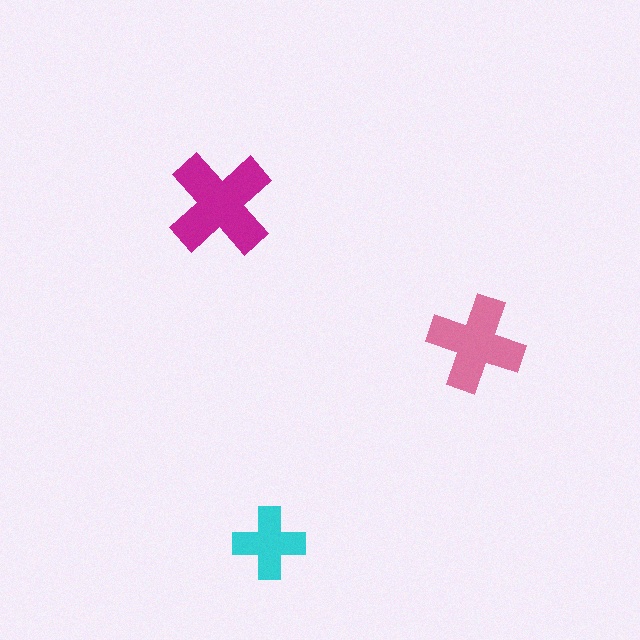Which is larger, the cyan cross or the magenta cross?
The magenta one.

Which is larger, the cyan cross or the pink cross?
The pink one.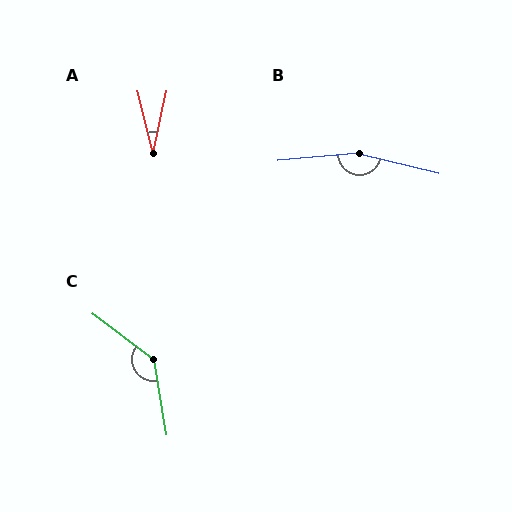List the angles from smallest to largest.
A (26°), C (137°), B (161°).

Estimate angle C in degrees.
Approximately 137 degrees.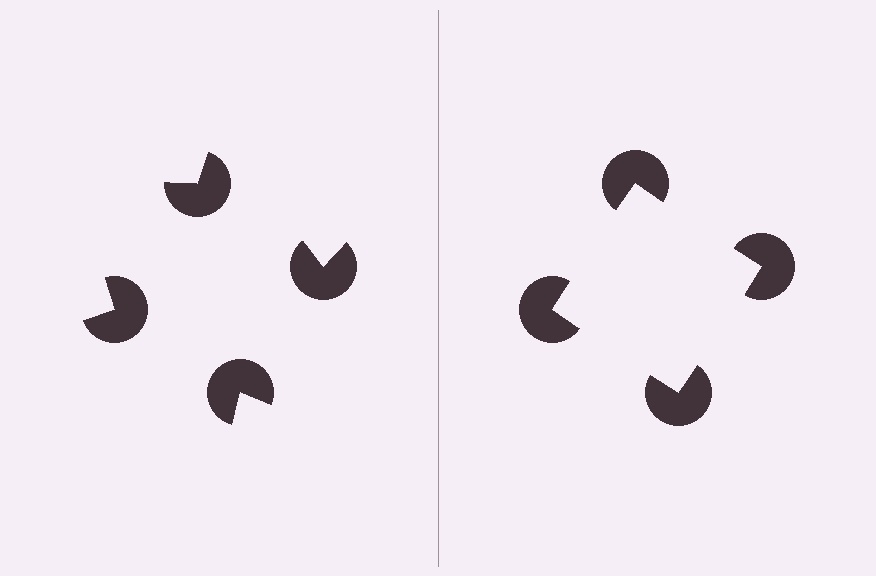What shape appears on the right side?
An illusory square.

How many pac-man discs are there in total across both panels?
8 — 4 on each side.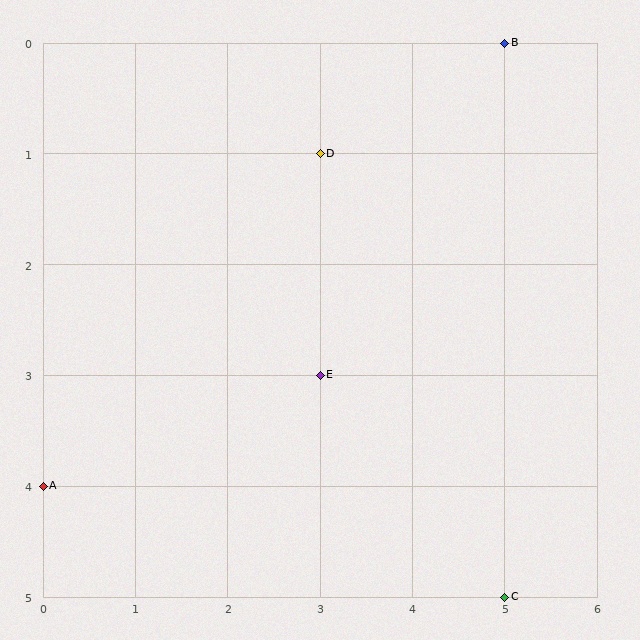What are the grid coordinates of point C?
Point C is at grid coordinates (5, 5).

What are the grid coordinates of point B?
Point B is at grid coordinates (5, 0).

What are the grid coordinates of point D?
Point D is at grid coordinates (3, 1).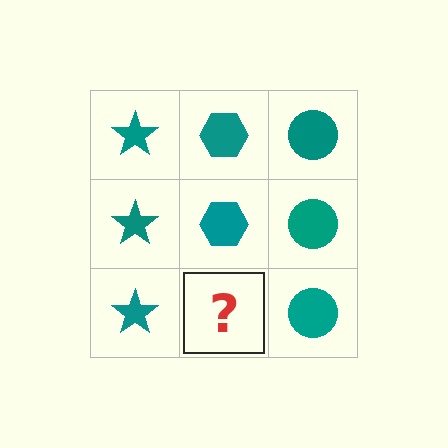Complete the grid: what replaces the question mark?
The question mark should be replaced with a teal hexagon.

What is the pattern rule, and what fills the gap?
The rule is that each column has a consistent shape. The gap should be filled with a teal hexagon.